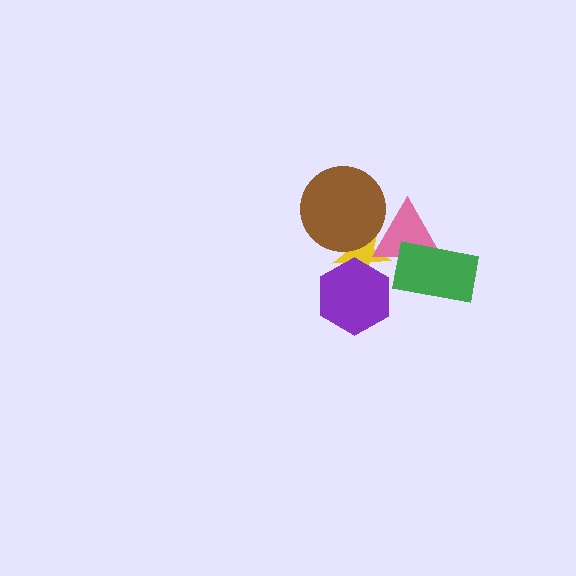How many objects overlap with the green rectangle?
1 object overlaps with the green rectangle.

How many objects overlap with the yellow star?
3 objects overlap with the yellow star.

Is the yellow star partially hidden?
Yes, it is partially covered by another shape.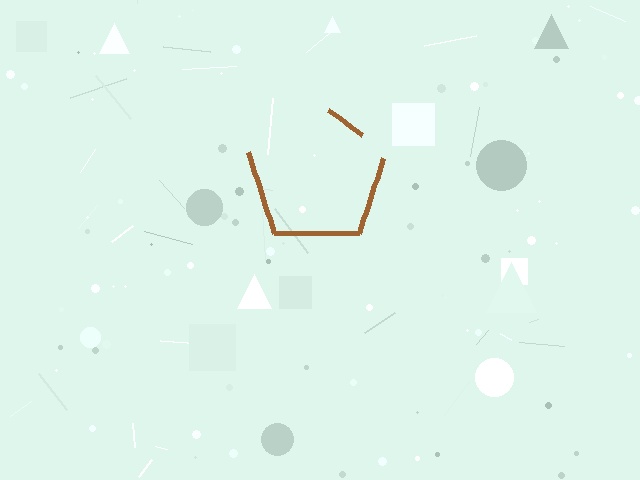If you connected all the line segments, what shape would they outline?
They would outline a pentagon.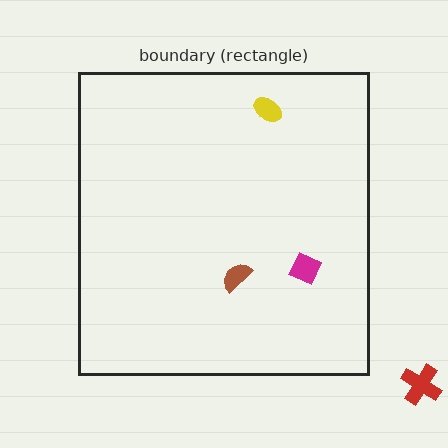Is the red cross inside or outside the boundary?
Outside.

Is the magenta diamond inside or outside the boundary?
Inside.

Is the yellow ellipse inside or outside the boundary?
Inside.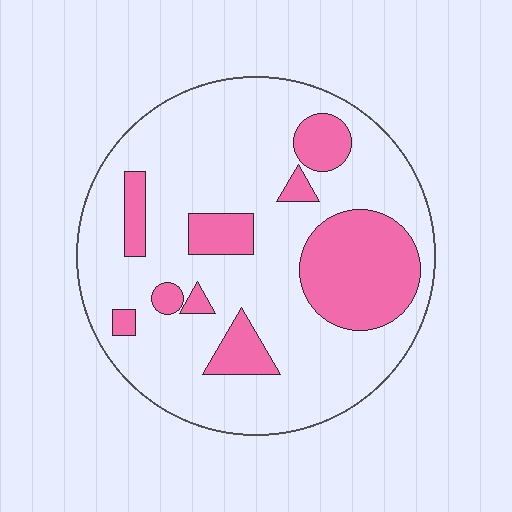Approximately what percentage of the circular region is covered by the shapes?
Approximately 25%.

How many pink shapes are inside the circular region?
9.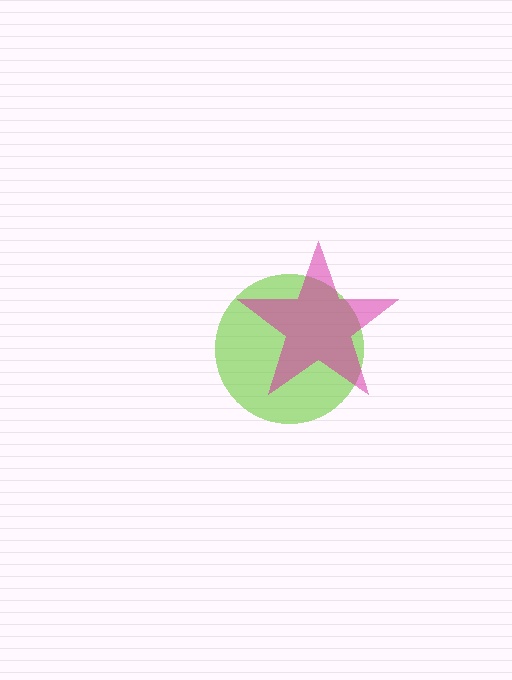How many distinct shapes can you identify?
There are 2 distinct shapes: a lime circle, a magenta star.